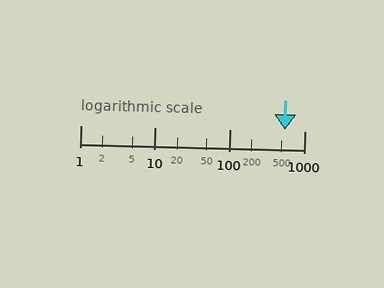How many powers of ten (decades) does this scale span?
The scale spans 3 decades, from 1 to 1000.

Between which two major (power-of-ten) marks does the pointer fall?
The pointer is between 100 and 1000.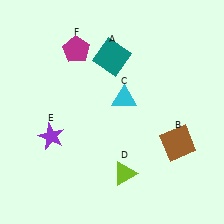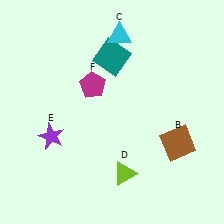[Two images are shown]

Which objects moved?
The objects that moved are: the cyan triangle (C), the magenta pentagon (F).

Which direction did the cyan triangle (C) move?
The cyan triangle (C) moved up.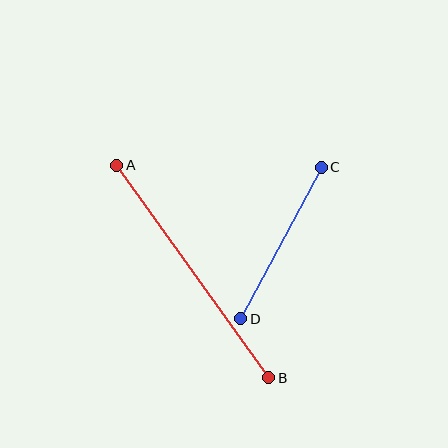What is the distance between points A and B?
The distance is approximately 261 pixels.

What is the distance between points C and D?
The distance is approximately 171 pixels.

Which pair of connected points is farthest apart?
Points A and B are farthest apart.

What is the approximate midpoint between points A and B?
The midpoint is at approximately (193, 272) pixels.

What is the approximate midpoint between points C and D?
The midpoint is at approximately (281, 243) pixels.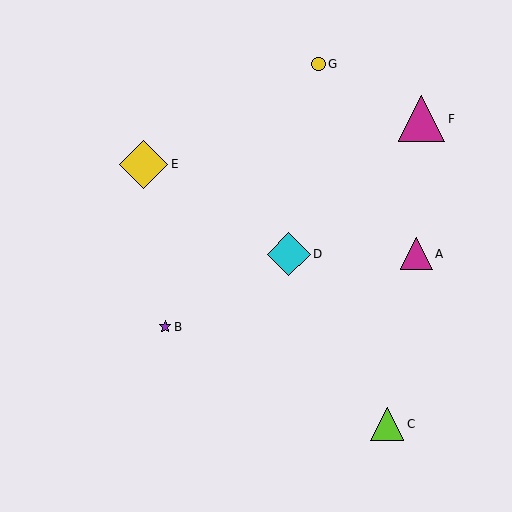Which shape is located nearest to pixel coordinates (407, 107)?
The magenta triangle (labeled F) at (422, 119) is nearest to that location.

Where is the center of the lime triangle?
The center of the lime triangle is at (387, 424).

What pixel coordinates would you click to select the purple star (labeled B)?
Click at (165, 327) to select the purple star B.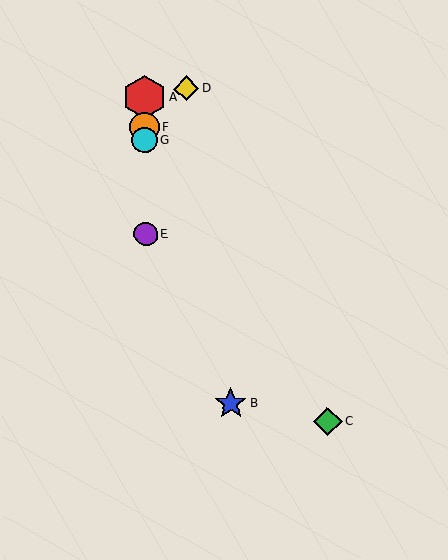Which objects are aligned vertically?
Objects A, E, F, G are aligned vertically.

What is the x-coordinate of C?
Object C is at x≈328.